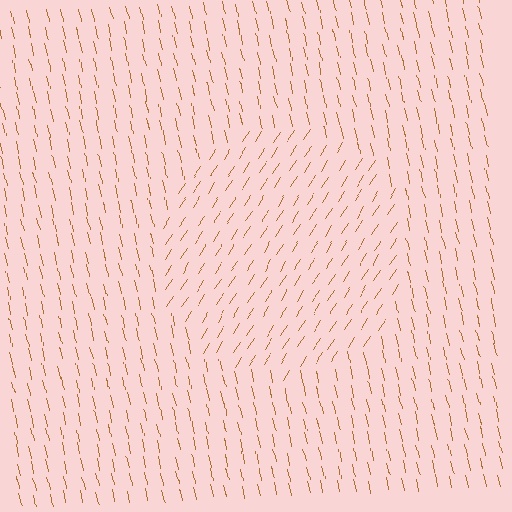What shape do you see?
I see a circle.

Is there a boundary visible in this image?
Yes, there is a texture boundary formed by a change in line orientation.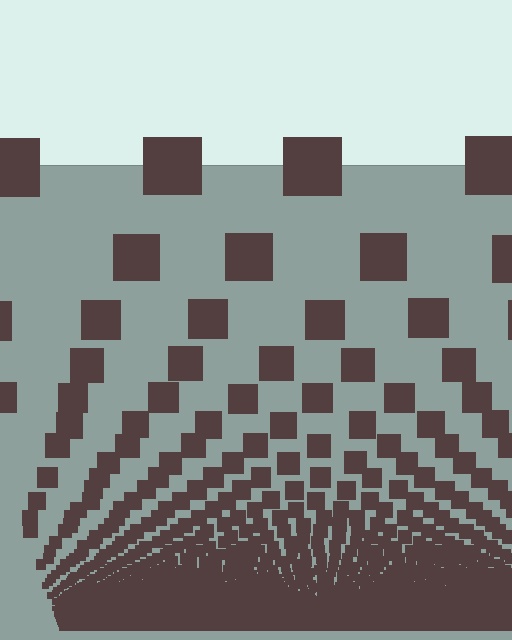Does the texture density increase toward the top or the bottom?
Density increases toward the bottom.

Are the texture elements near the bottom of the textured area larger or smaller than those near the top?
Smaller. The gradient is inverted — elements near the bottom are smaller and denser.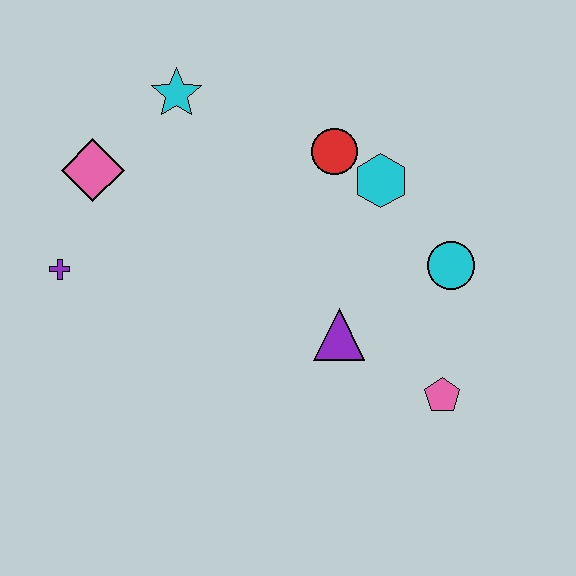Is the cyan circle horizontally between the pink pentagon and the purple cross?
No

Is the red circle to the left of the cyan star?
No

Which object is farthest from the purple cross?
The pink pentagon is farthest from the purple cross.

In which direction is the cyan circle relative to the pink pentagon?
The cyan circle is above the pink pentagon.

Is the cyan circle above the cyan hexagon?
No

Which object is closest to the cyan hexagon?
The red circle is closest to the cyan hexagon.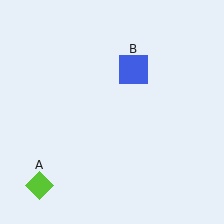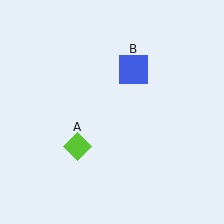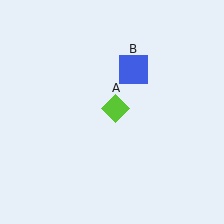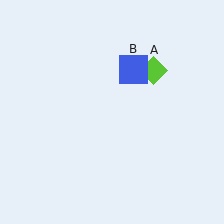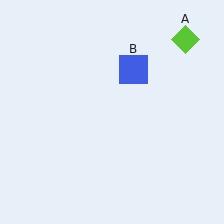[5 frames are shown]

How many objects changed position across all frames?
1 object changed position: lime diamond (object A).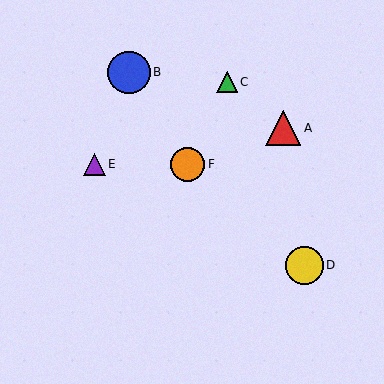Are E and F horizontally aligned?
Yes, both are at y≈164.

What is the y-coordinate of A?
Object A is at y≈128.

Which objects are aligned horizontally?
Objects E, F are aligned horizontally.